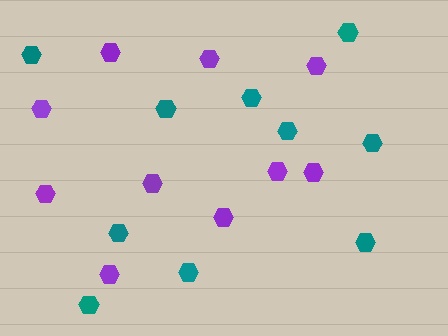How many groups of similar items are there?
There are 2 groups: one group of purple hexagons (10) and one group of teal hexagons (10).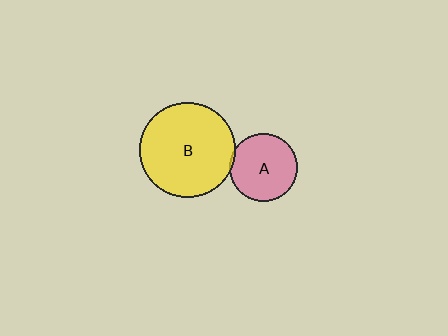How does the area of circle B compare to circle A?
Approximately 2.0 times.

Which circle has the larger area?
Circle B (yellow).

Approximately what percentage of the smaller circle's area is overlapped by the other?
Approximately 5%.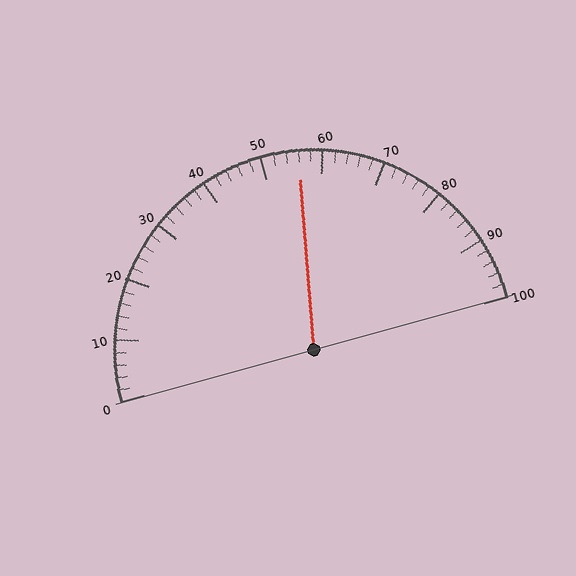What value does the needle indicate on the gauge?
The needle indicates approximately 56.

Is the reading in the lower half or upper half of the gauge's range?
The reading is in the upper half of the range (0 to 100).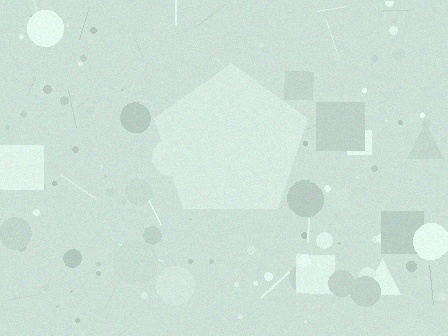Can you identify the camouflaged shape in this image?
The camouflaged shape is a pentagon.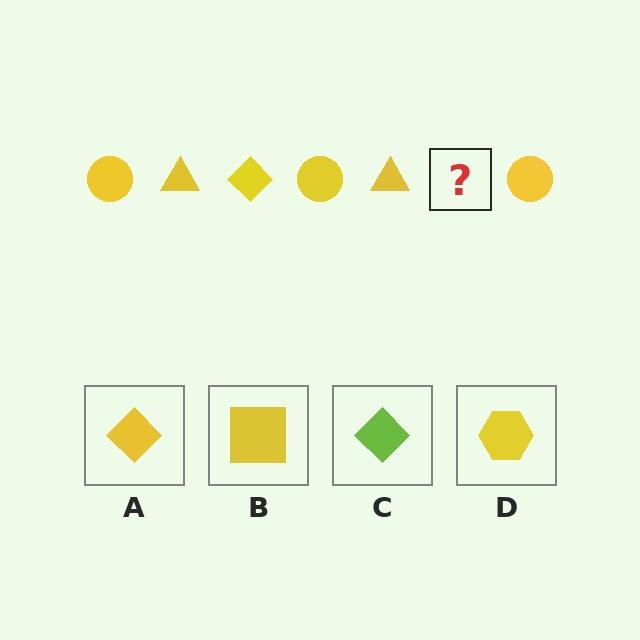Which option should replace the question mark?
Option A.